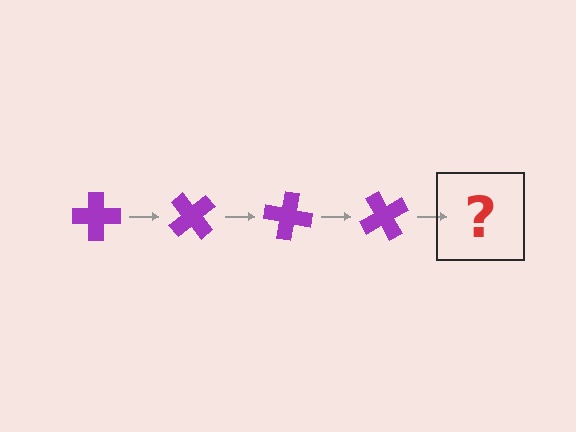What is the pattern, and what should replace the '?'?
The pattern is that the cross rotates 50 degrees each step. The '?' should be a purple cross rotated 200 degrees.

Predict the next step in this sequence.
The next step is a purple cross rotated 200 degrees.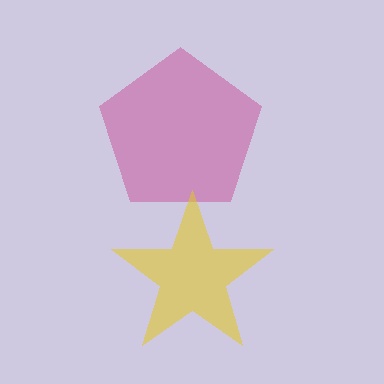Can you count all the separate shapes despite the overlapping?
Yes, there are 2 separate shapes.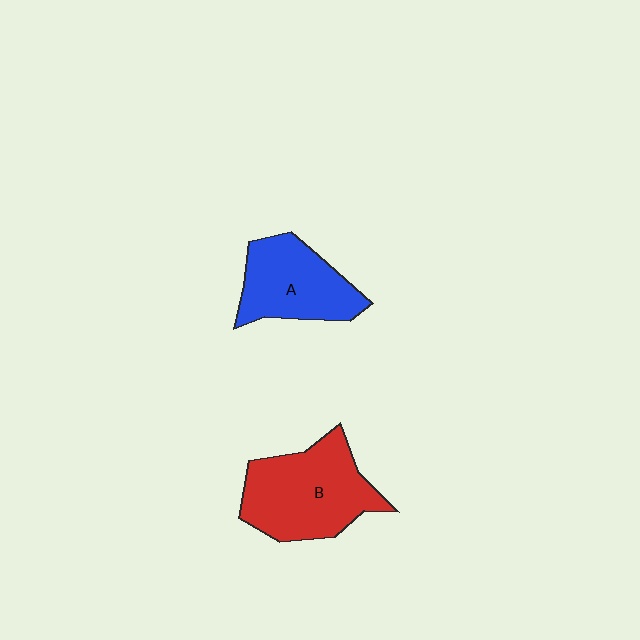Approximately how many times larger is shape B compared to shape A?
Approximately 1.3 times.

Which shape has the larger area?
Shape B (red).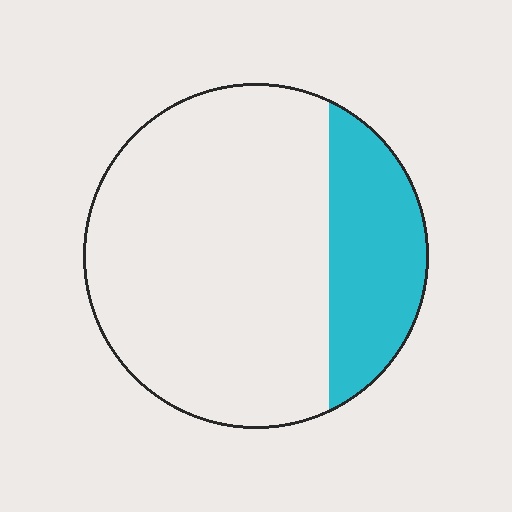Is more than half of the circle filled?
No.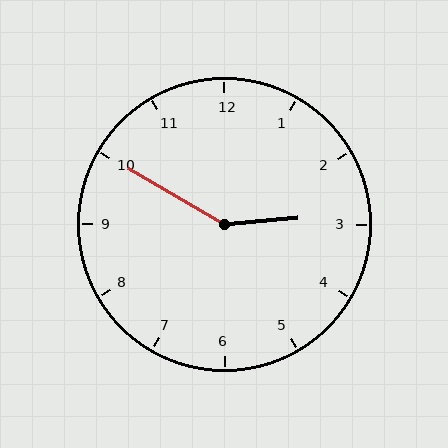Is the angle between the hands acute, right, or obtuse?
It is obtuse.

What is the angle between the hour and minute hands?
Approximately 145 degrees.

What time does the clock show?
2:50.